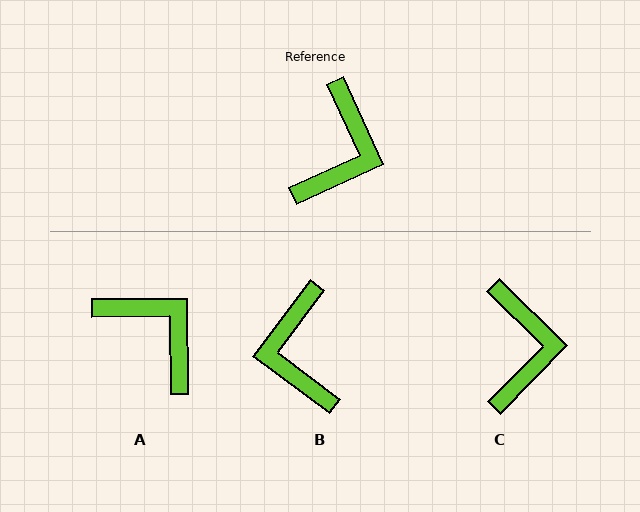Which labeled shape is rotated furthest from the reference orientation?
B, about 152 degrees away.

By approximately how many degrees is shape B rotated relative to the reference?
Approximately 152 degrees clockwise.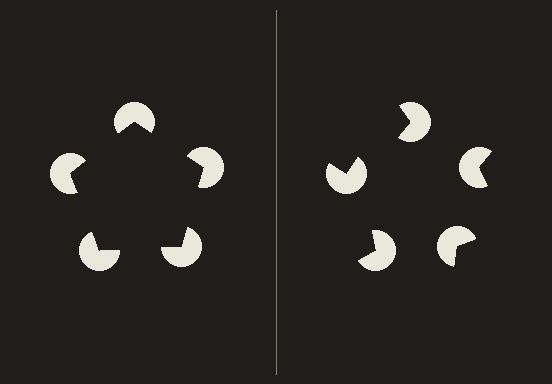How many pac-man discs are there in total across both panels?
10 — 5 on each side.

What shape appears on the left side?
An illusory pentagon.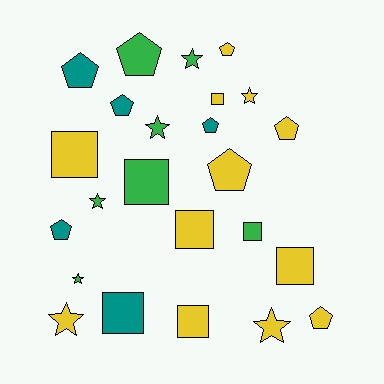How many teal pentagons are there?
There are 4 teal pentagons.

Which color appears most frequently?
Yellow, with 12 objects.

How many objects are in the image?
There are 24 objects.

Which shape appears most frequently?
Pentagon, with 9 objects.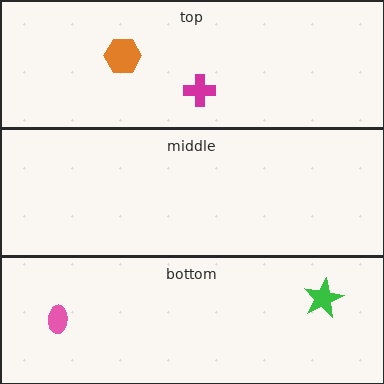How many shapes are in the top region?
2.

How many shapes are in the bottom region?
2.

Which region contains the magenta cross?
The top region.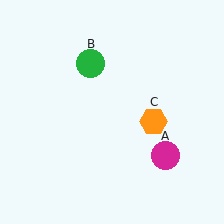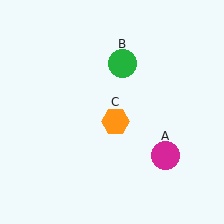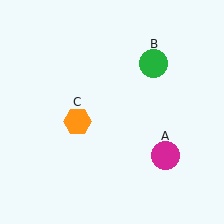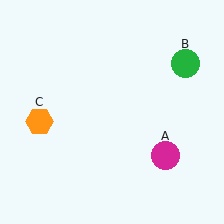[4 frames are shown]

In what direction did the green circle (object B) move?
The green circle (object B) moved right.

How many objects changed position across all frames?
2 objects changed position: green circle (object B), orange hexagon (object C).